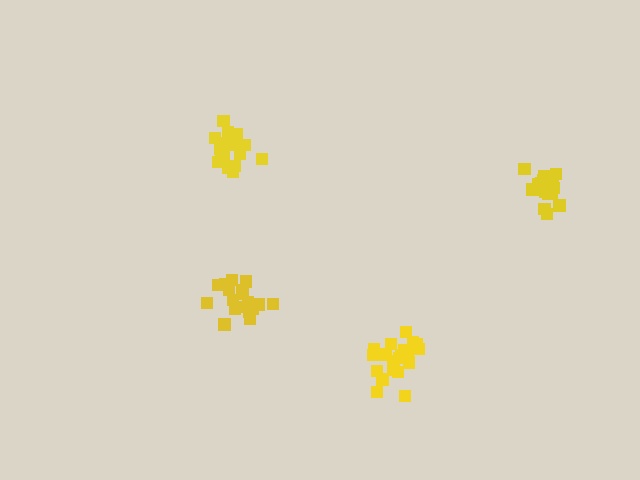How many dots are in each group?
Group 1: 21 dots, Group 2: 18 dots, Group 3: 19 dots, Group 4: 20 dots (78 total).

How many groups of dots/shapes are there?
There are 4 groups.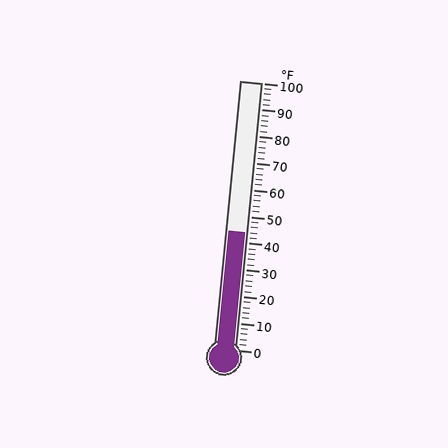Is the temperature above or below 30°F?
The temperature is above 30°F.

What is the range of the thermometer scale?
The thermometer scale ranges from 0°F to 100°F.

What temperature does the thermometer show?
The thermometer shows approximately 44°F.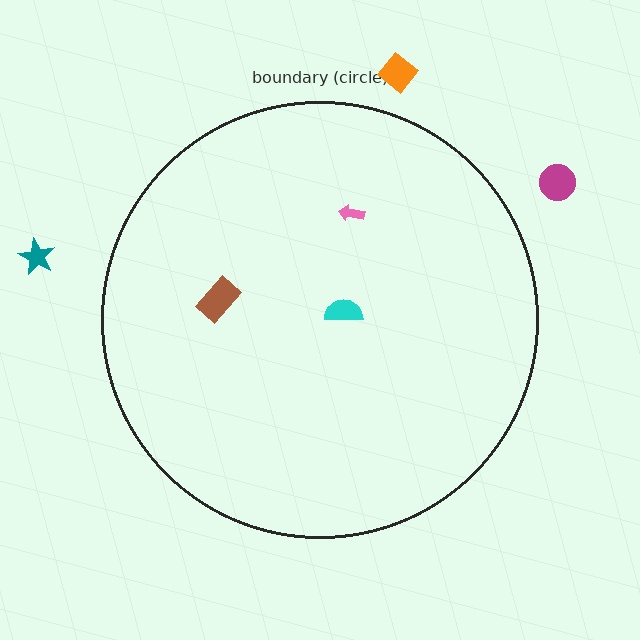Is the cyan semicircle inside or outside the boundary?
Inside.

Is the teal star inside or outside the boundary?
Outside.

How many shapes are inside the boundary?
3 inside, 3 outside.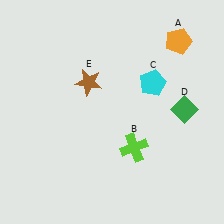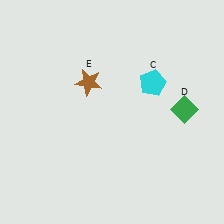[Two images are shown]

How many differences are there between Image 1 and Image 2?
There are 2 differences between the two images.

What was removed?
The orange pentagon (A), the lime cross (B) were removed in Image 2.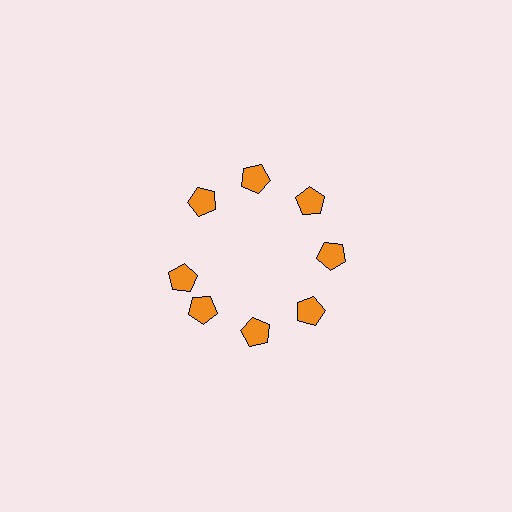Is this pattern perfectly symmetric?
No. The 8 orange pentagons are arranged in a ring, but one element near the 9 o'clock position is rotated out of alignment along the ring, breaking the 8-fold rotational symmetry.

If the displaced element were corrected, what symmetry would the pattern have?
It would have 8-fold rotational symmetry — the pattern would map onto itself every 45 degrees.